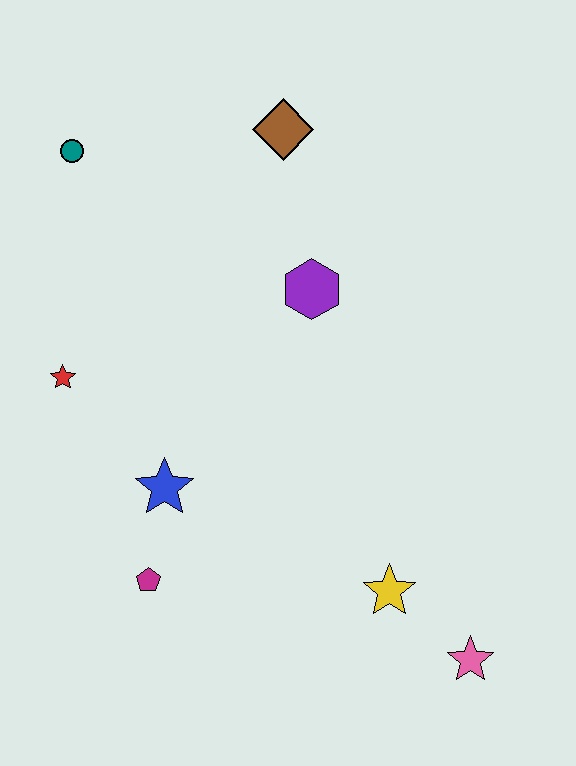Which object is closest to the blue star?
The magenta pentagon is closest to the blue star.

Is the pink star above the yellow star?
No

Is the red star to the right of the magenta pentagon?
No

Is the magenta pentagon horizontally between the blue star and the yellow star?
No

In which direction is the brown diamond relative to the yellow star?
The brown diamond is above the yellow star.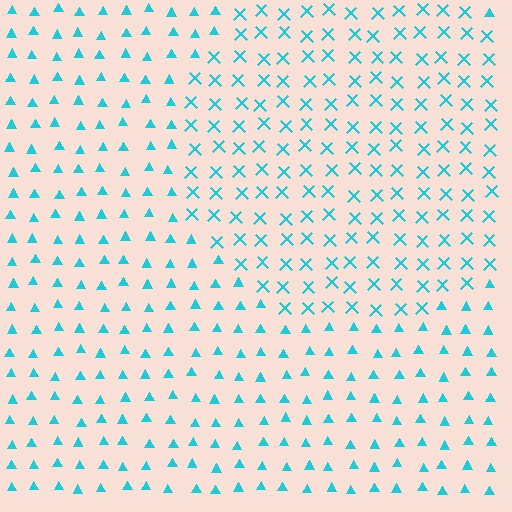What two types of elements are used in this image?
The image uses X marks inside the circle region and triangles outside it.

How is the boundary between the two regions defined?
The boundary is defined by a change in element shape: X marks inside vs. triangles outside. All elements share the same color and spacing.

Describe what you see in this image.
The image is filled with small cyan elements arranged in a uniform grid. A circle-shaped region contains X marks, while the surrounding area contains triangles. The boundary is defined purely by the change in element shape.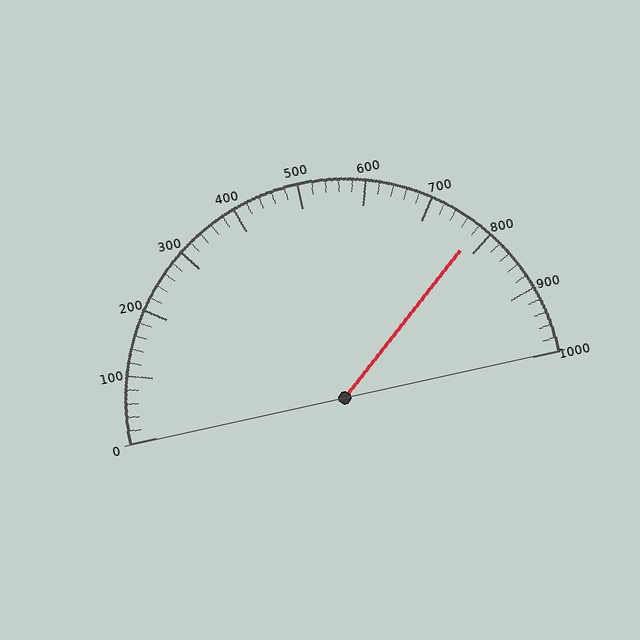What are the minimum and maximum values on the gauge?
The gauge ranges from 0 to 1000.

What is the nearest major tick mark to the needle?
The nearest major tick mark is 800.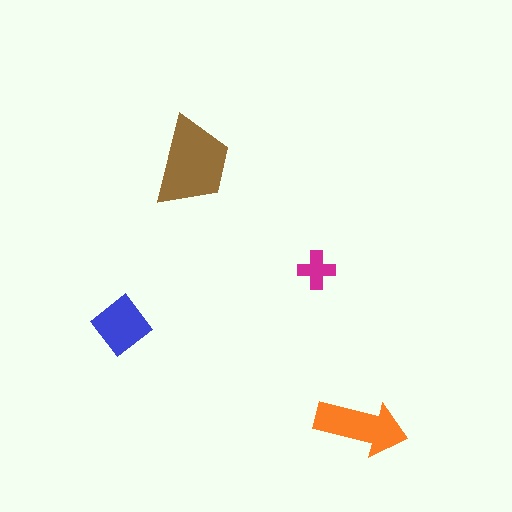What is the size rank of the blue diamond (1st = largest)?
3rd.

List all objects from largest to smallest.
The brown trapezoid, the orange arrow, the blue diamond, the magenta cross.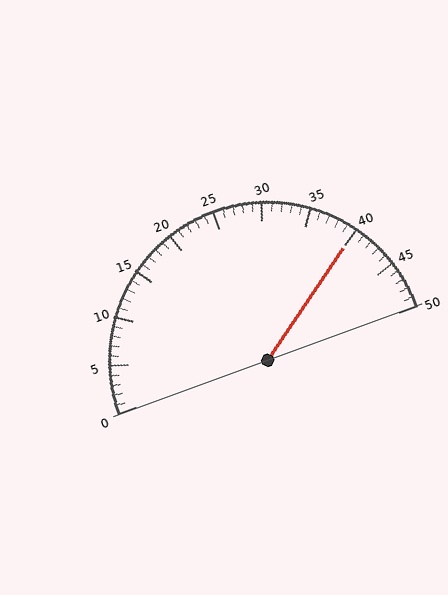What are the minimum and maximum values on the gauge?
The gauge ranges from 0 to 50.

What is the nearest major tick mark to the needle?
The nearest major tick mark is 40.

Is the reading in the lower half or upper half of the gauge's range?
The reading is in the upper half of the range (0 to 50).